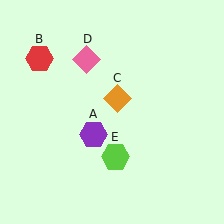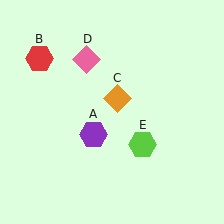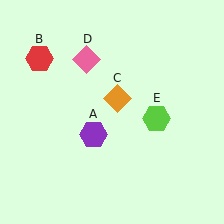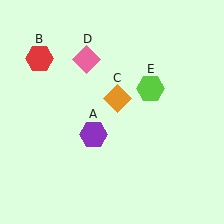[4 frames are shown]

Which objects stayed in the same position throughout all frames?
Purple hexagon (object A) and red hexagon (object B) and orange diamond (object C) and pink diamond (object D) remained stationary.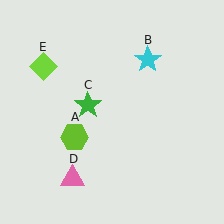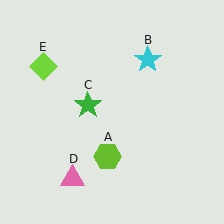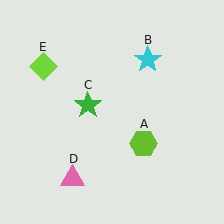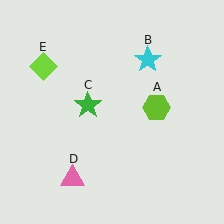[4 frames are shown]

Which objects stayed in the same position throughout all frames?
Cyan star (object B) and green star (object C) and pink triangle (object D) and lime diamond (object E) remained stationary.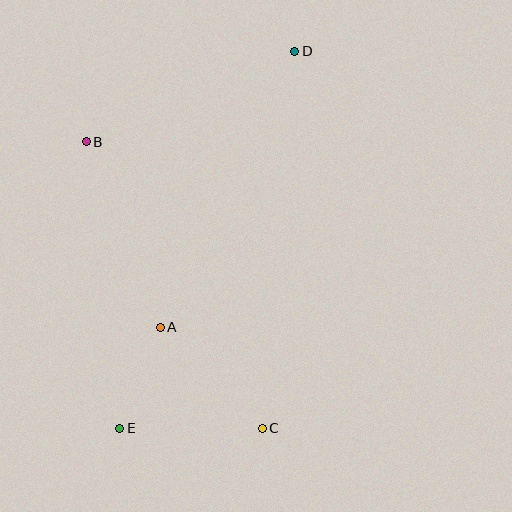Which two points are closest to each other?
Points A and E are closest to each other.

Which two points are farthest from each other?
Points D and E are farthest from each other.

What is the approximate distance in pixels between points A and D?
The distance between A and D is approximately 307 pixels.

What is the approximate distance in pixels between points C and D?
The distance between C and D is approximately 378 pixels.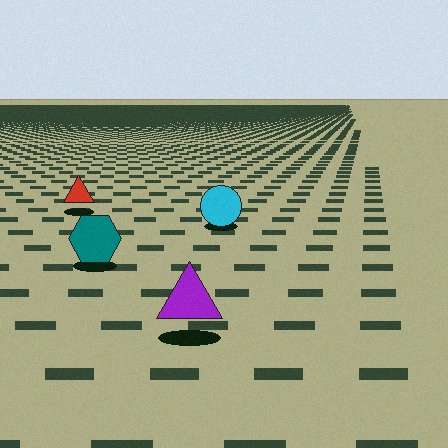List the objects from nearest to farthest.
From nearest to farthest: the purple triangle, the teal hexagon, the cyan circle, the red triangle.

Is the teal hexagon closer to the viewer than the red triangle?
Yes. The teal hexagon is closer — you can tell from the texture gradient: the ground texture is coarser near it.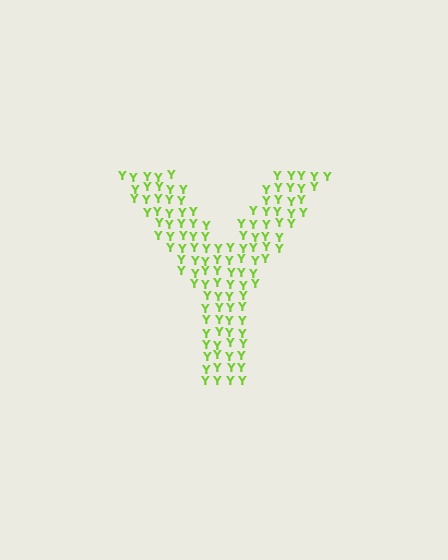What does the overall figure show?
The overall figure shows the letter Y.